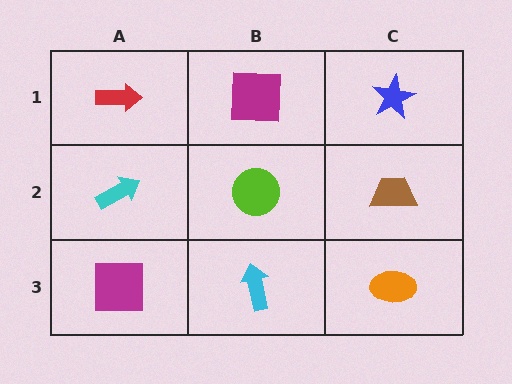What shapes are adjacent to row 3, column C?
A brown trapezoid (row 2, column C), a cyan arrow (row 3, column B).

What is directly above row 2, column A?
A red arrow.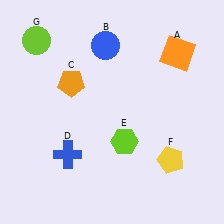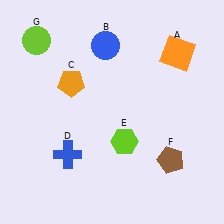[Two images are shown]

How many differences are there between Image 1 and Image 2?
There is 1 difference between the two images.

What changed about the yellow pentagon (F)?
In Image 1, F is yellow. In Image 2, it changed to brown.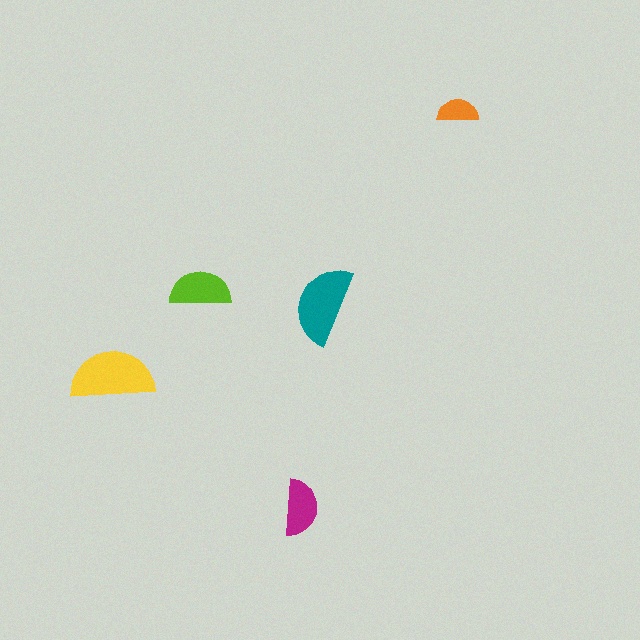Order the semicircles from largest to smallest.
the yellow one, the teal one, the lime one, the magenta one, the orange one.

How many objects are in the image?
There are 5 objects in the image.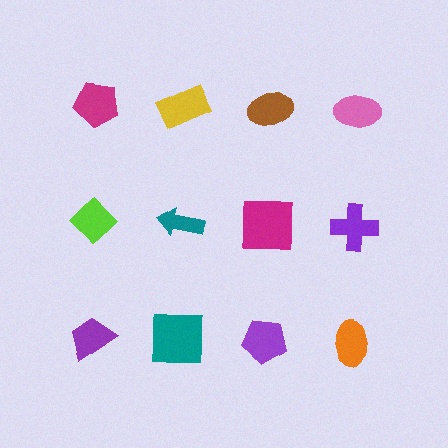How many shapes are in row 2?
4 shapes.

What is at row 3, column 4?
An orange ellipse.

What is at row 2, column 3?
A magenta square.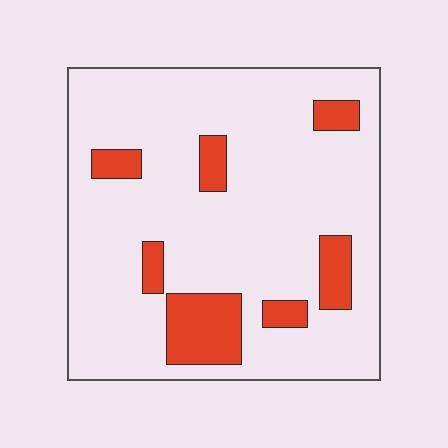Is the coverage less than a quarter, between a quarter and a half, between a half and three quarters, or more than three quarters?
Less than a quarter.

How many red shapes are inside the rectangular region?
7.